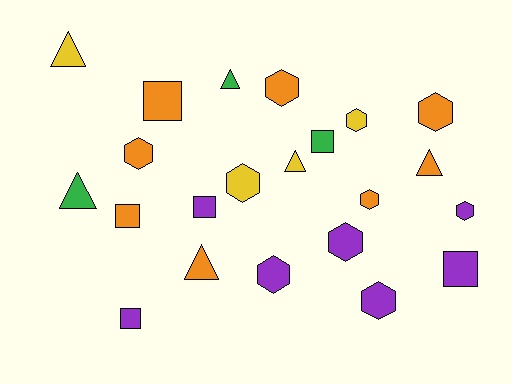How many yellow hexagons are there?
There are 2 yellow hexagons.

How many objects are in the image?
There are 22 objects.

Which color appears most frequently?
Orange, with 8 objects.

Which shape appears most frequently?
Hexagon, with 10 objects.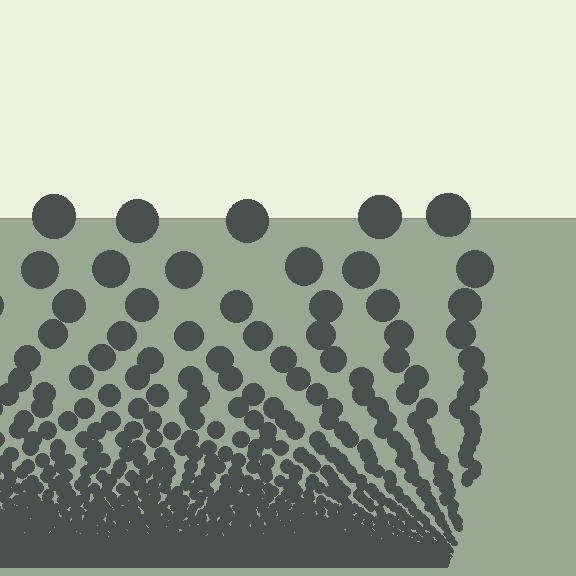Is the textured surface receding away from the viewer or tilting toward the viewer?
The surface appears to tilt toward the viewer. Texture elements get larger and sparser toward the top.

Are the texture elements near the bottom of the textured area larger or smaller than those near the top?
Smaller. The gradient is inverted — elements near the bottom are smaller and denser.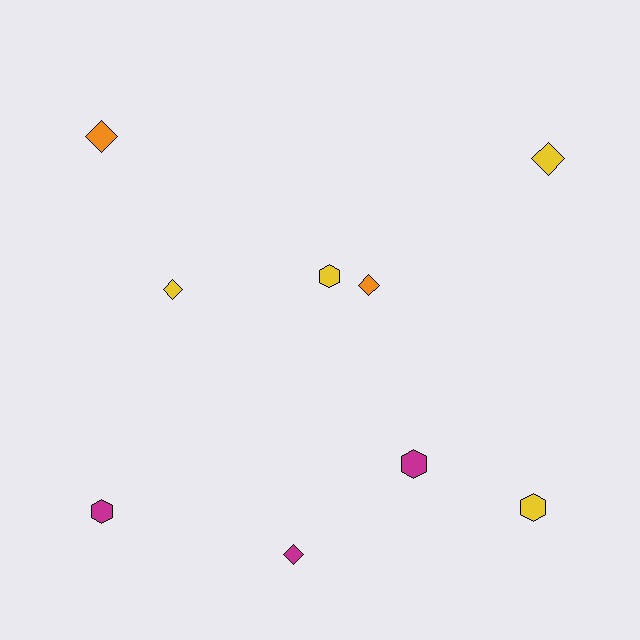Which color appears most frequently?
Yellow, with 4 objects.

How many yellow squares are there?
There are no yellow squares.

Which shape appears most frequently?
Diamond, with 5 objects.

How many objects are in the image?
There are 9 objects.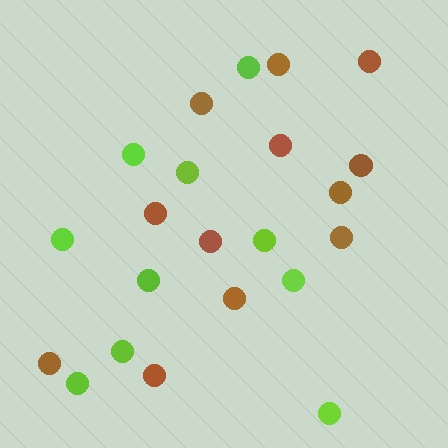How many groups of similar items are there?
There are 2 groups: one group of lime circles (10) and one group of brown circles (12).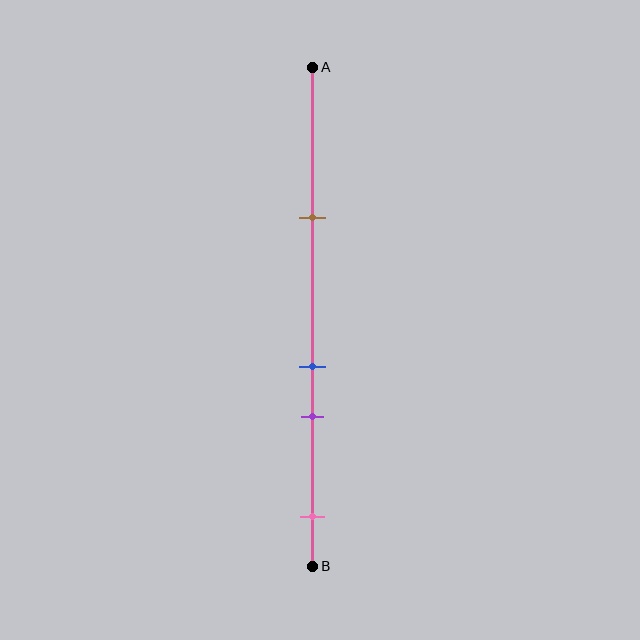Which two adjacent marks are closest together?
The blue and purple marks are the closest adjacent pair.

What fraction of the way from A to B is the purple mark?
The purple mark is approximately 70% (0.7) of the way from A to B.